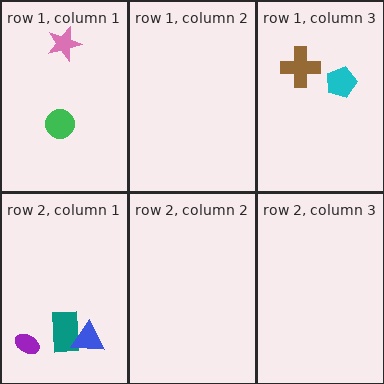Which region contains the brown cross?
The row 1, column 3 region.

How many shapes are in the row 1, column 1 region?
2.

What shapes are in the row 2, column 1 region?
The teal rectangle, the purple ellipse, the blue triangle.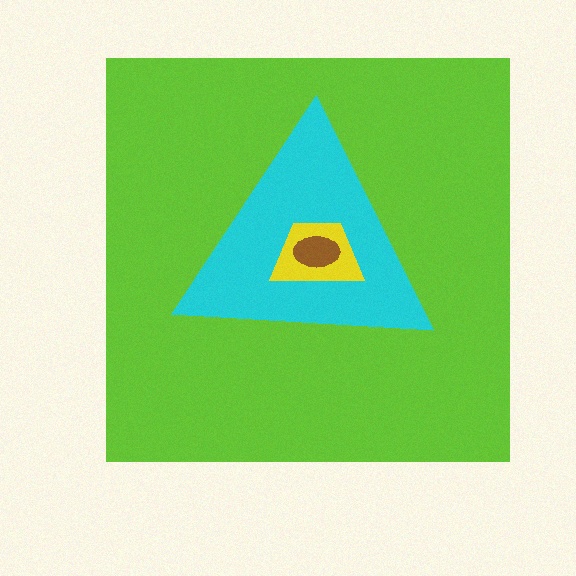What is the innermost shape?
The brown ellipse.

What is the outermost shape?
The lime square.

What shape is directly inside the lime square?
The cyan triangle.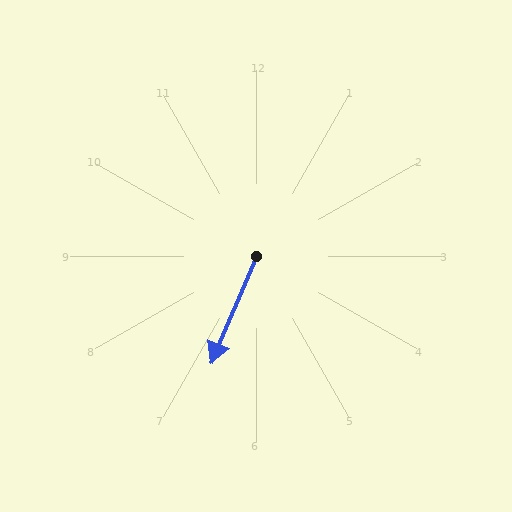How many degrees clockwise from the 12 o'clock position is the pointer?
Approximately 203 degrees.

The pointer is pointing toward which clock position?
Roughly 7 o'clock.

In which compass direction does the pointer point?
Southwest.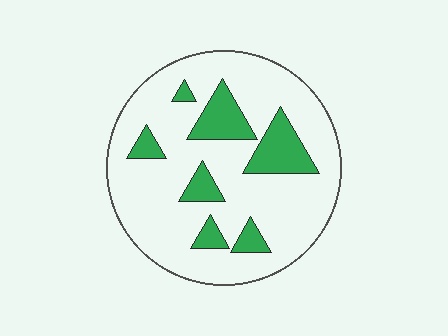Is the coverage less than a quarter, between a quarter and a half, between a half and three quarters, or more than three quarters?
Less than a quarter.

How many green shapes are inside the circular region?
7.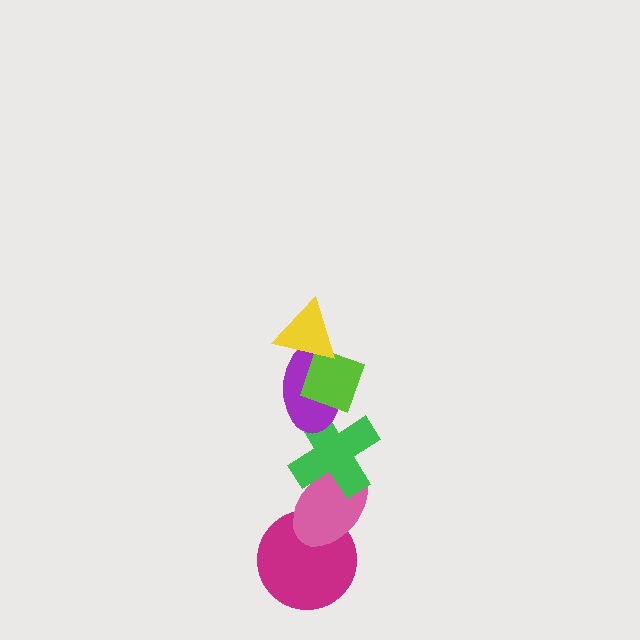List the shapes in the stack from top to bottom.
From top to bottom: the yellow triangle, the lime diamond, the purple ellipse, the green cross, the pink ellipse, the magenta circle.